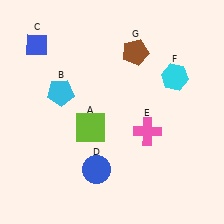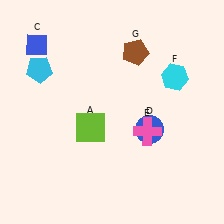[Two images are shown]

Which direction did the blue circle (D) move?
The blue circle (D) moved right.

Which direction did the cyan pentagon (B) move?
The cyan pentagon (B) moved up.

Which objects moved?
The objects that moved are: the cyan pentagon (B), the blue circle (D).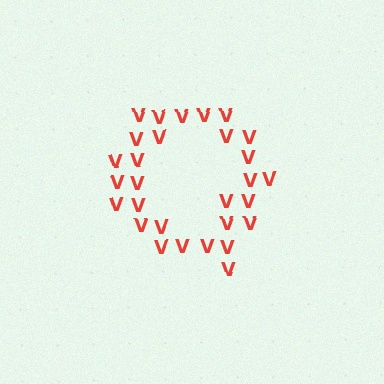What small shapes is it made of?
It is made of small letter V's.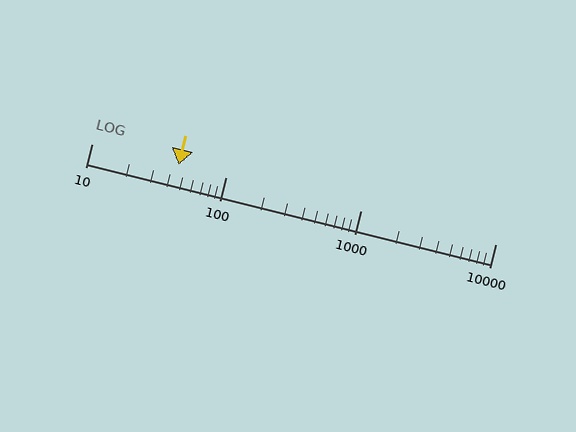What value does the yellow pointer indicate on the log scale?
The pointer indicates approximately 44.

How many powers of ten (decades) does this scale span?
The scale spans 3 decades, from 10 to 10000.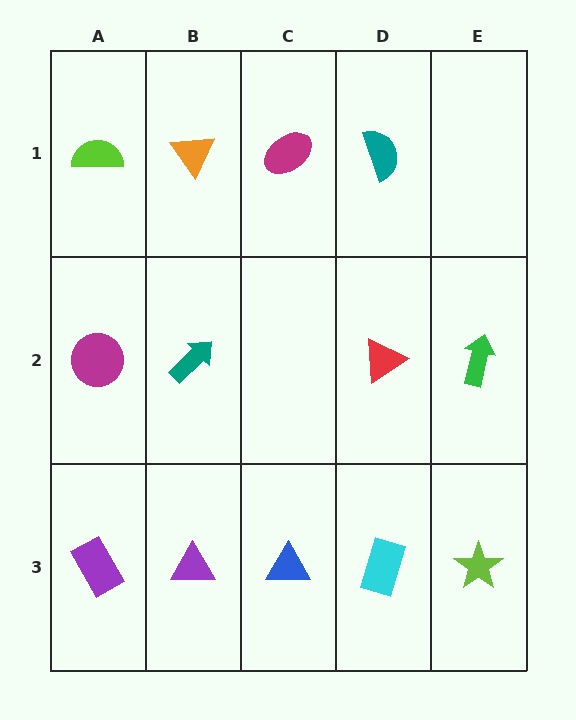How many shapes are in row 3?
5 shapes.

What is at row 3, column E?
A lime star.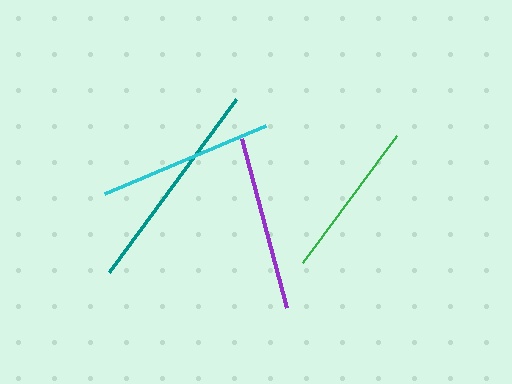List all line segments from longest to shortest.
From longest to shortest: teal, cyan, purple, green.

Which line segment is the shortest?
The green line is the shortest at approximately 158 pixels.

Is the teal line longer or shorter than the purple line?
The teal line is longer than the purple line.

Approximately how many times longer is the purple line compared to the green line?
The purple line is approximately 1.1 times the length of the green line.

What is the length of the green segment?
The green segment is approximately 158 pixels long.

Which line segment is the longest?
The teal line is the longest at approximately 215 pixels.